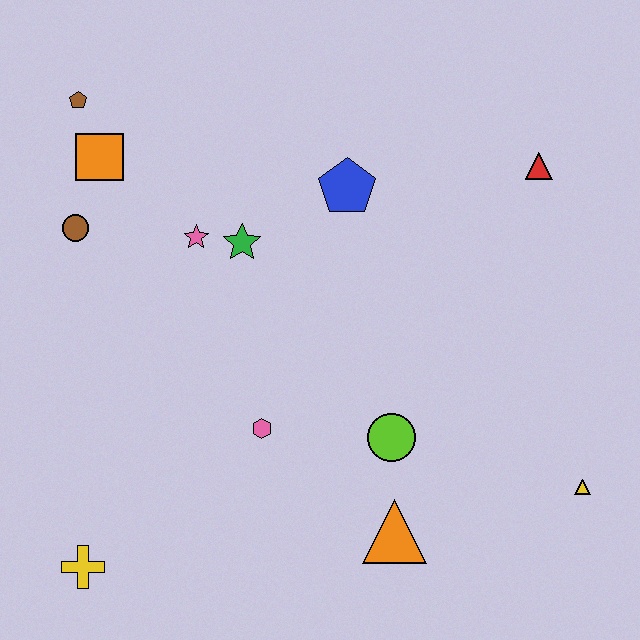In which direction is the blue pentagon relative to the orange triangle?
The blue pentagon is above the orange triangle.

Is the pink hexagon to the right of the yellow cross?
Yes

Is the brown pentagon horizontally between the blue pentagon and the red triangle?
No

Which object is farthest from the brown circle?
The yellow triangle is farthest from the brown circle.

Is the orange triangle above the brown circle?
No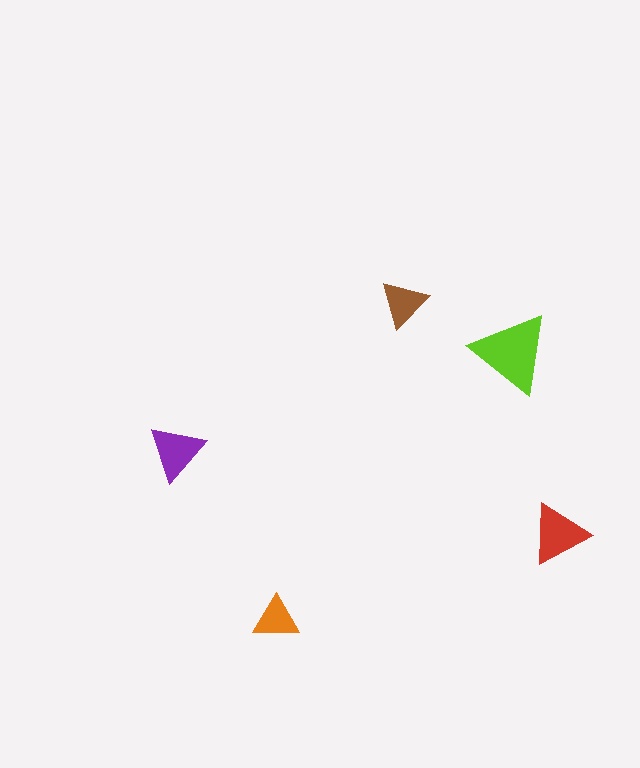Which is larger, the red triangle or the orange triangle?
The red one.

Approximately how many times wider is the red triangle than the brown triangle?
About 1.5 times wider.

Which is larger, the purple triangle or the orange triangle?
The purple one.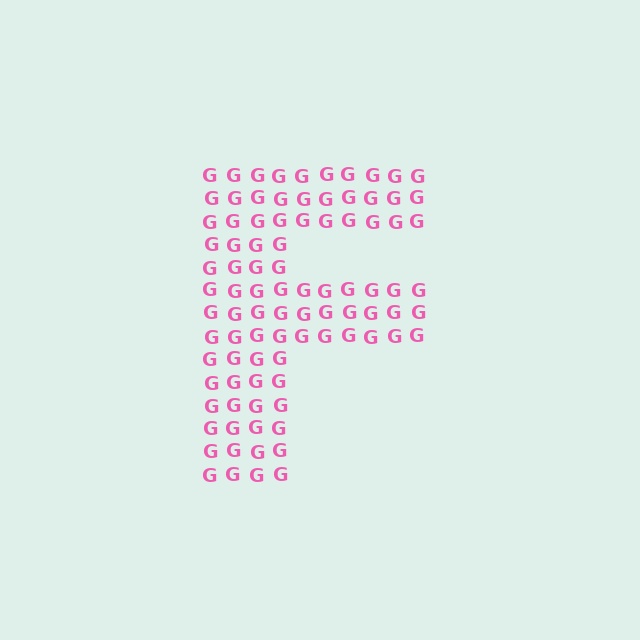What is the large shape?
The large shape is the letter F.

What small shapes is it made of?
It is made of small letter G's.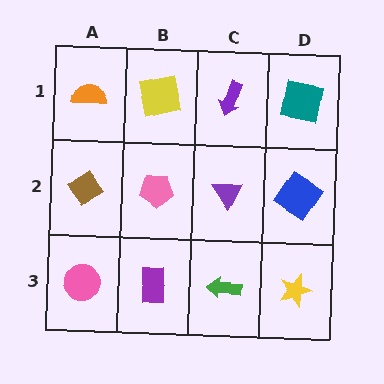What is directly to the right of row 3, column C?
A yellow star.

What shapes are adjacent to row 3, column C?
A purple triangle (row 2, column C), a purple rectangle (row 3, column B), a yellow star (row 3, column D).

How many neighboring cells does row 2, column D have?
3.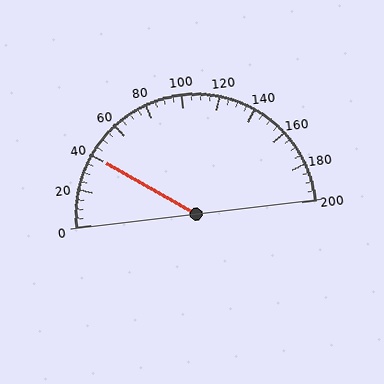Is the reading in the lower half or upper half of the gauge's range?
The reading is in the lower half of the range (0 to 200).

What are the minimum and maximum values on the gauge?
The gauge ranges from 0 to 200.